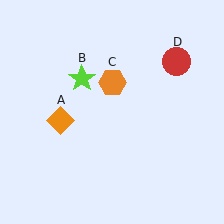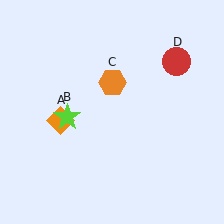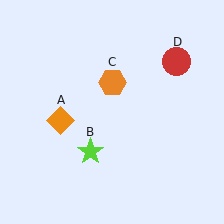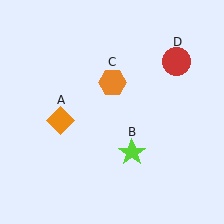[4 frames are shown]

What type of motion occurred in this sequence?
The lime star (object B) rotated counterclockwise around the center of the scene.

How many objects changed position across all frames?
1 object changed position: lime star (object B).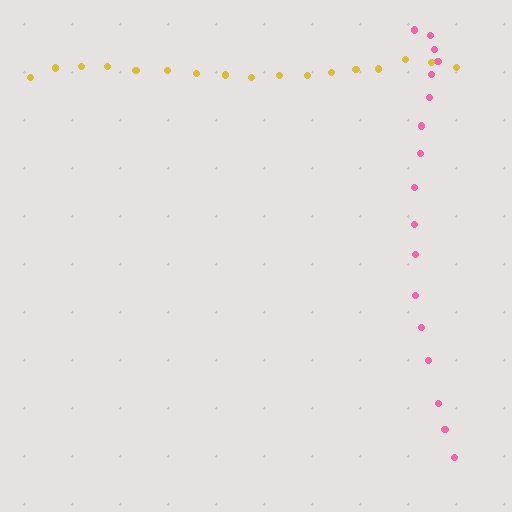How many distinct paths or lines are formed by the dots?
There are 2 distinct paths.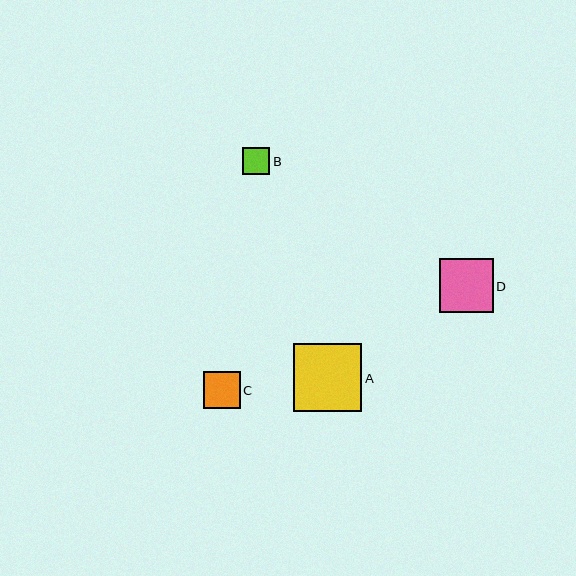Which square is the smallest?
Square B is the smallest with a size of approximately 27 pixels.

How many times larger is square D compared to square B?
Square D is approximately 2.0 times the size of square B.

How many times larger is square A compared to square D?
Square A is approximately 1.3 times the size of square D.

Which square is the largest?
Square A is the largest with a size of approximately 69 pixels.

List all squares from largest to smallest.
From largest to smallest: A, D, C, B.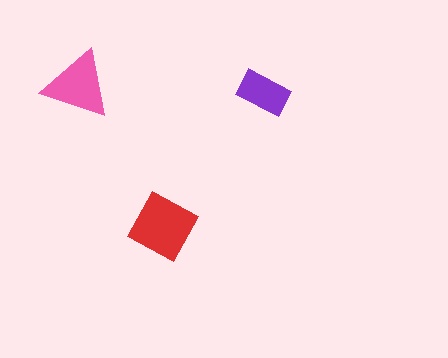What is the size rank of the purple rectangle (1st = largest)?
3rd.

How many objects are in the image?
There are 3 objects in the image.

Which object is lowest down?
The red diamond is bottommost.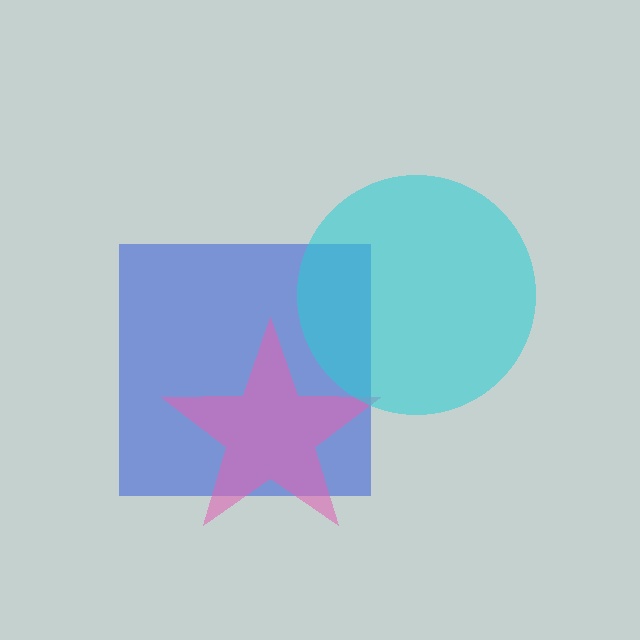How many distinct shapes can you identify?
There are 3 distinct shapes: a blue square, a pink star, a cyan circle.